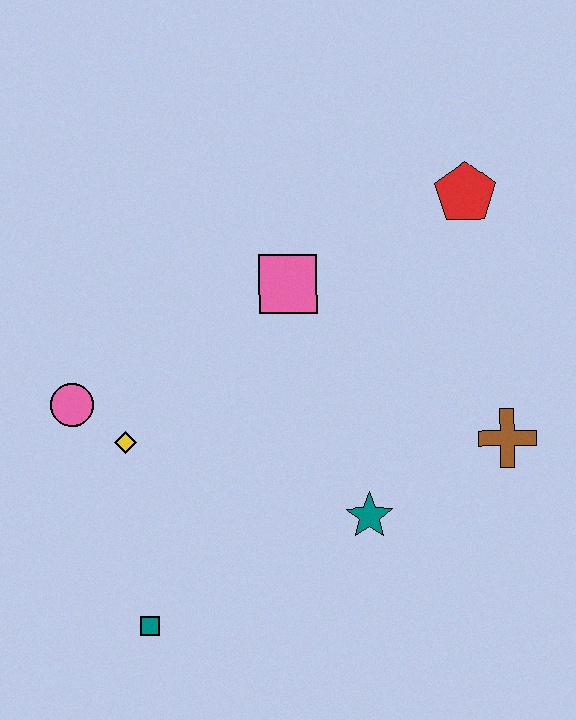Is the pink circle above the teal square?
Yes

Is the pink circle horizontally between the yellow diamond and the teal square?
No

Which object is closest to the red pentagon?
The pink square is closest to the red pentagon.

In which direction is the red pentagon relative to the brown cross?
The red pentagon is above the brown cross.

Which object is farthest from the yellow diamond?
The red pentagon is farthest from the yellow diamond.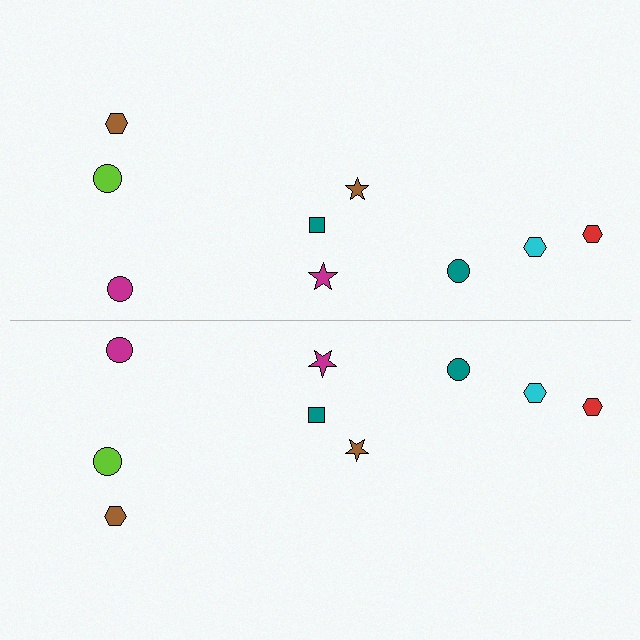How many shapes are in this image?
There are 18 shapes in this image.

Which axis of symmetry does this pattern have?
The pattern has a horizontal axis of symmetry running through the center of the image.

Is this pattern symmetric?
Yes, this pattern has bilateral (reflection) symmetry.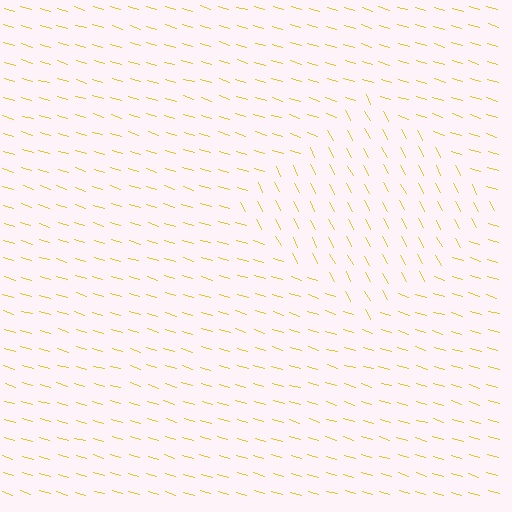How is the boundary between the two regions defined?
The boundary is defined purely by a change in line orientation (approximately 45 degrees difference). All lines are the same color and thickness.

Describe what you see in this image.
The image is filled with small yellow line segments. A diamond region in the image has lines oriented differently from the surrounding lines, creating a visible texture boundary.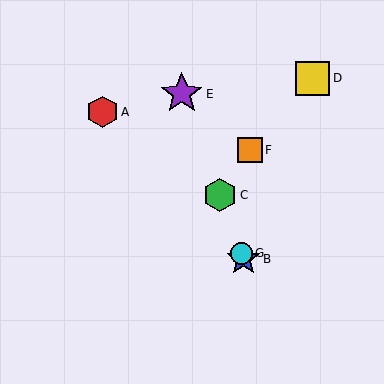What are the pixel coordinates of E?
Object E is at (182, 94).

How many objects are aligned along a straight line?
4 objects (B, C, E, G) are aligned along a straight line.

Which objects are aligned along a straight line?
Objects B, C, E, G are aligned along a straight line.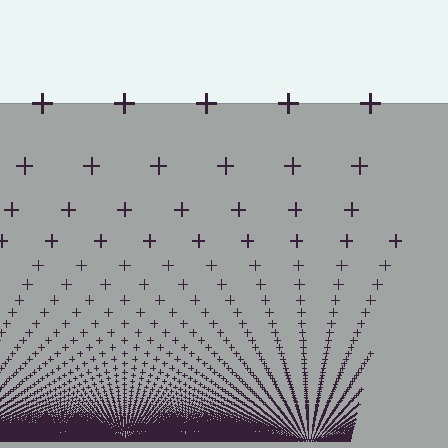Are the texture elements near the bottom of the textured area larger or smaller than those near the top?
Smaller. The gradient is inverted — elements near the bottom are smaller and denser.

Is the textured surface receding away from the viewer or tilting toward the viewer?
The surface appears to tilt toward the viewer. Texture elements get larger and sparser toward the top.